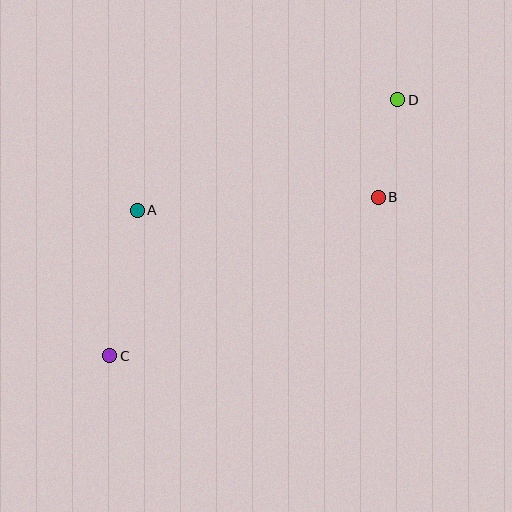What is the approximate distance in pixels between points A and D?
The distance between A and D is approximately 283 pixels.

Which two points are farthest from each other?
Points C and D are farthest from each other.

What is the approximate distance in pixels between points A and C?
The distance between A and C is approximately 148 pixels.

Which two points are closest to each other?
Points B and D are closest to each other.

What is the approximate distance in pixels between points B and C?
The distance between B and C is approximately 312 pixels.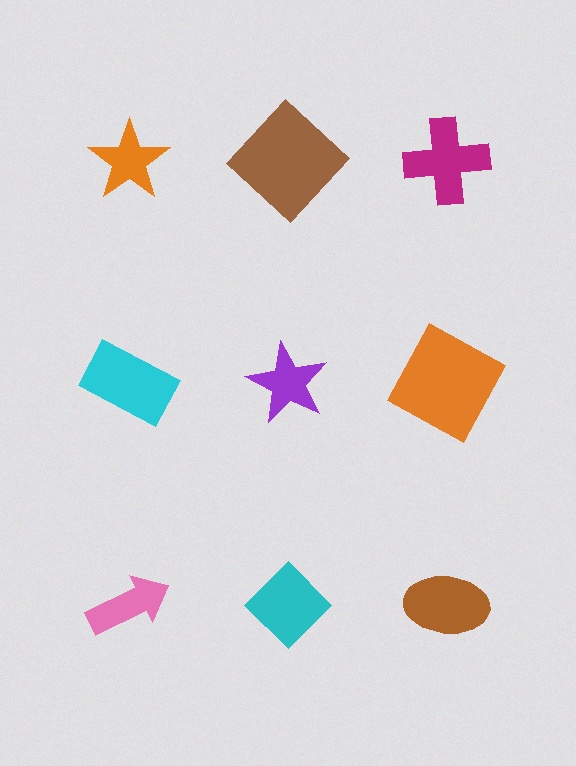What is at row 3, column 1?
A pink arrow.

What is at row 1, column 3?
A magenta cross.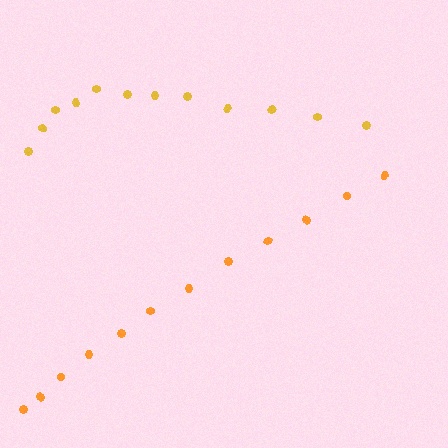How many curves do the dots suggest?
There are 2 distinct paths.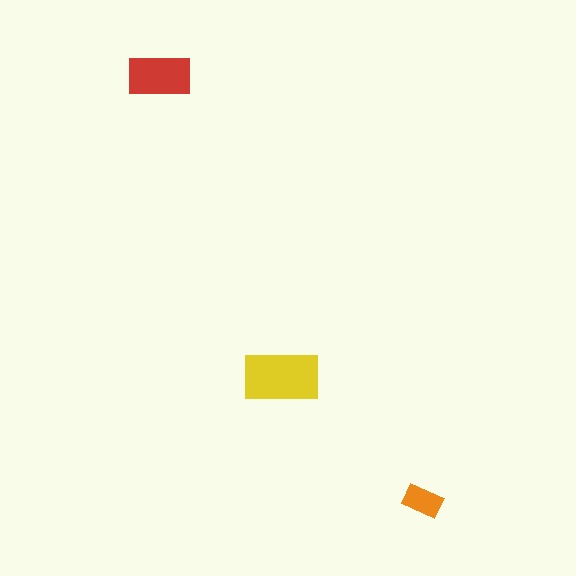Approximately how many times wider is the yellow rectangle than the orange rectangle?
About 2 times wider.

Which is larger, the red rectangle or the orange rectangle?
The red one.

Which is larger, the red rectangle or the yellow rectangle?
The yellow one.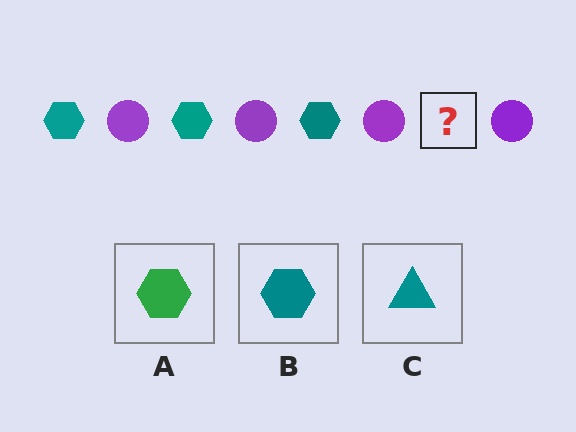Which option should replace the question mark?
Option B.